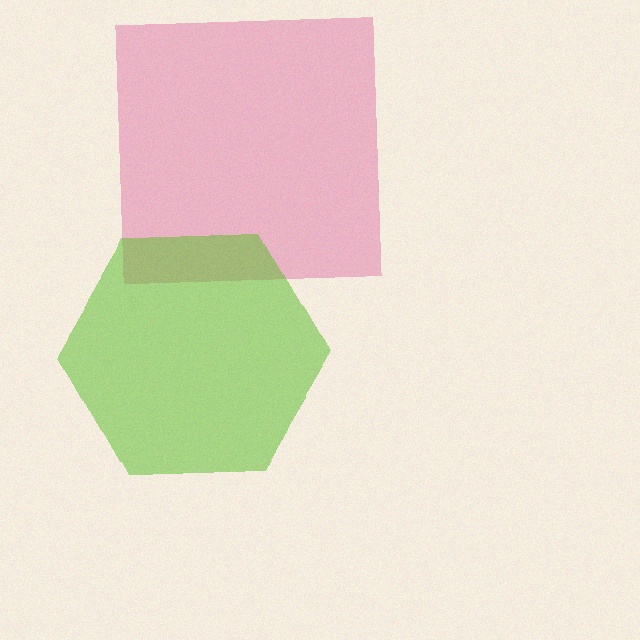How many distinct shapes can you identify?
There are 2 distinct shapes: a pink square, a lime hexagon.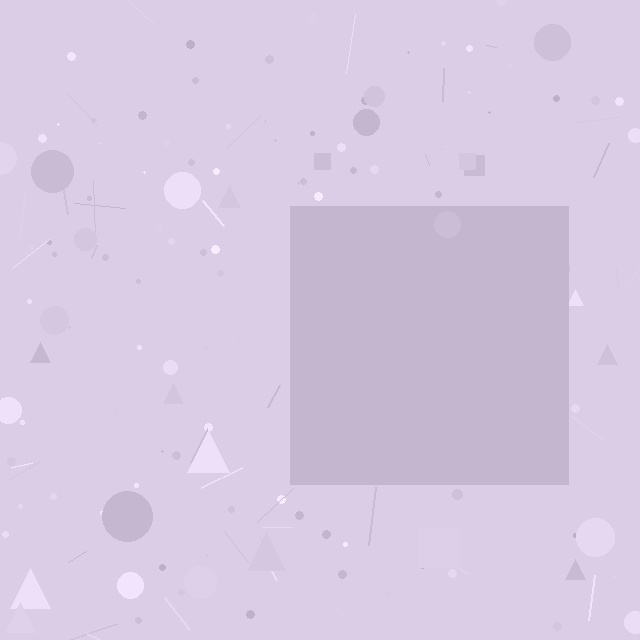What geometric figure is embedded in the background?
A square is embedded in the background.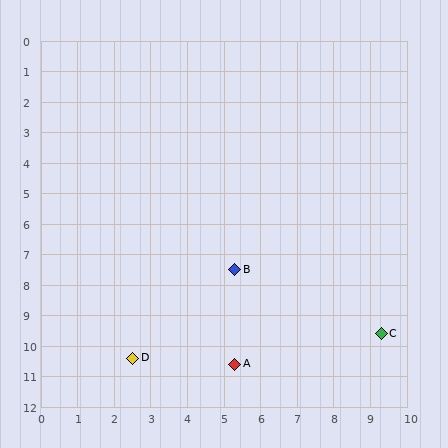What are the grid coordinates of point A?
Point A is at approximately (5.3, 10.6).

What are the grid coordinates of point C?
Point C is at approximately (9.3, 9.6).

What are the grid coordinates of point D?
Point D is at approximately (2.5, 10.4).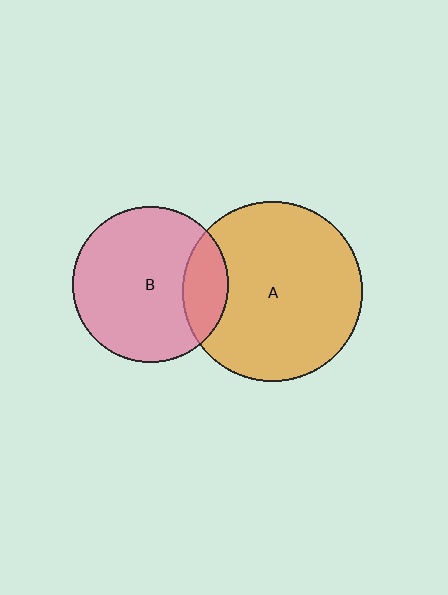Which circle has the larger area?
Circle A (orange).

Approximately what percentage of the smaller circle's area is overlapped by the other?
Approximately 20%.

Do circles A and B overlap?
Yes.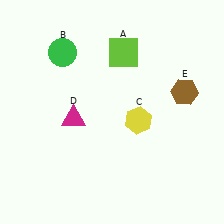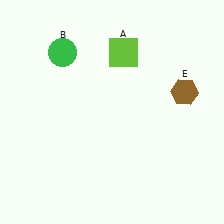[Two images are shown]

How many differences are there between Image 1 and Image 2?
There are 2 differences between the two images.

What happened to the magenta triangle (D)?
The magenta triangle (D) was removed in Image 2. It was in the bottom-left area of Image 1.